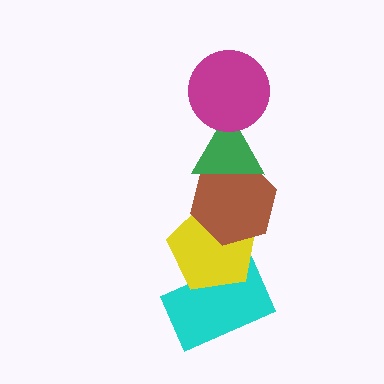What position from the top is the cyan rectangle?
The cyan rectangle is 5th from the top.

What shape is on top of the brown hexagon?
The green triangle is on top of the brown hexagon.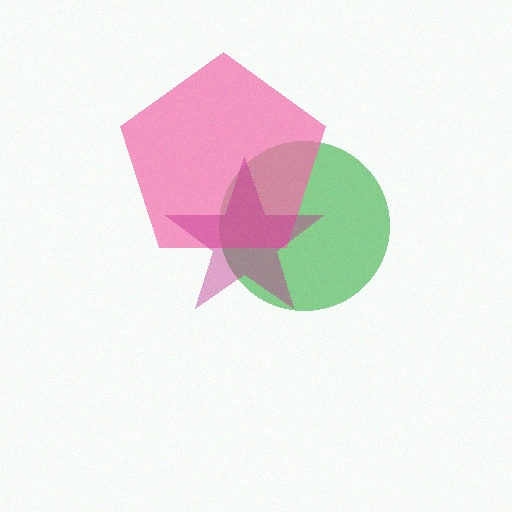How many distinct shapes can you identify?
There are 3 distinct shapes: a green circle, a pink pentagon, a magenta star.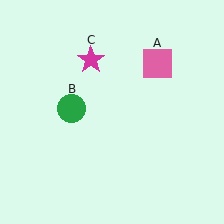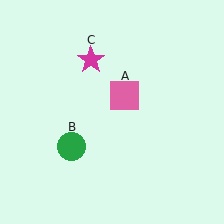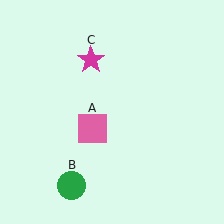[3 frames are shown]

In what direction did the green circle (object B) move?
The green circle (object B) moved down.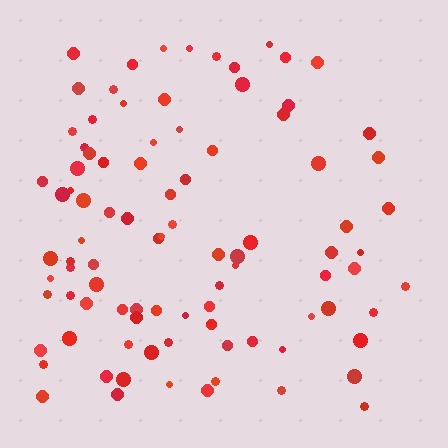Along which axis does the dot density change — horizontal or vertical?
Horizontal.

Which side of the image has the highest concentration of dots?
The left.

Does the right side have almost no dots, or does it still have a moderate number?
Still a moderate number, just noticeably fewer than the left.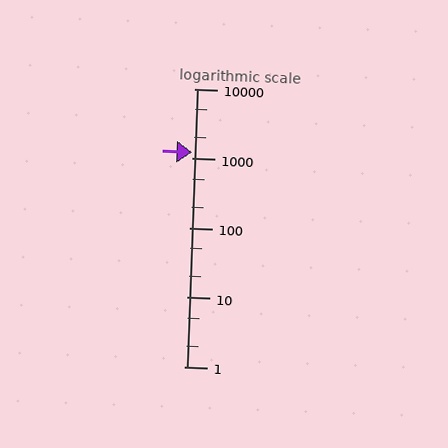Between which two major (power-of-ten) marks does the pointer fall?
The pointer is between 1000 and 10000.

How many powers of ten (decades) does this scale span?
The scale spans 4 decades, from 1 to 10000.